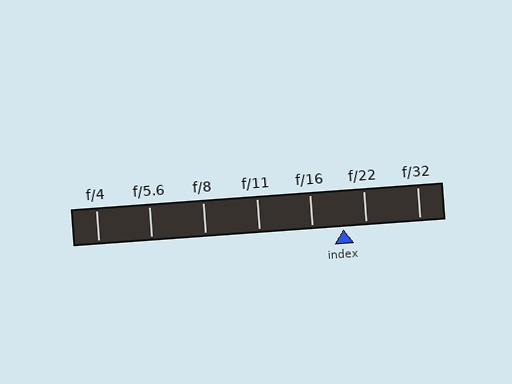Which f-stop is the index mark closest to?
The index mark is closest to f/22.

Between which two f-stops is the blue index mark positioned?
The index mark is between f/16 and f/22.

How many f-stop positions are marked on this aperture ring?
There are 7 f-stop positions marked.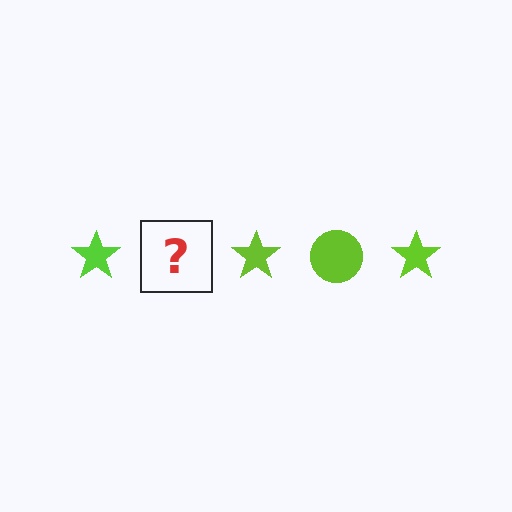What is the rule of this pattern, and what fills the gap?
The rule is that the pattern cycles through star, circle shapes in lime. The gap should be filled with a lime circle.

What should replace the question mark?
The question mark should be replaced with a lime circle.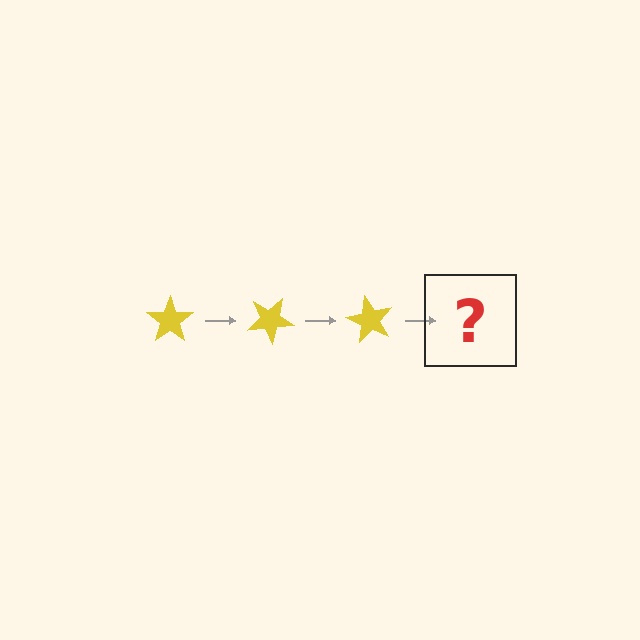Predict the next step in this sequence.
The next step is a yellow star rotated 90 degrees.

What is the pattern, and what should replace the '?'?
The pattern is that the star rotates 30 degrees each step. The '?' should be a yellow star rotated 90 degrees.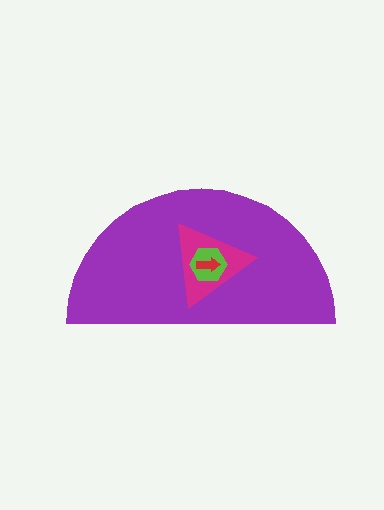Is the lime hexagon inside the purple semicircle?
Yes.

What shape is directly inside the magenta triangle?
The lime hexagon.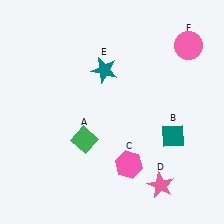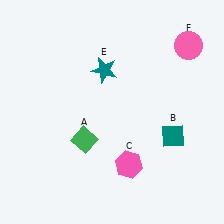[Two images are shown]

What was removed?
The pink star (D) was removed in Image 2.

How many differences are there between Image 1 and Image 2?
There is 1 difference between the two images.